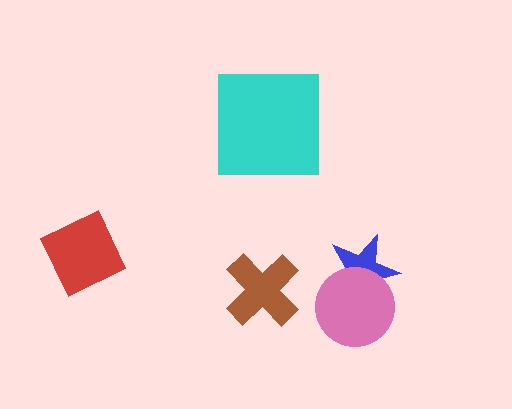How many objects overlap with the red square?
0 objects overlap with the red square.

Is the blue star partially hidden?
Yes, it is partially covered by another shape.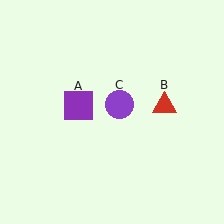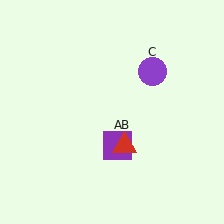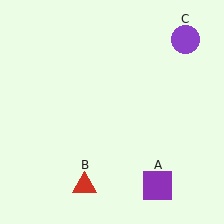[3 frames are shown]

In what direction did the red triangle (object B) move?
The red triangle (object B) moved down and to the left.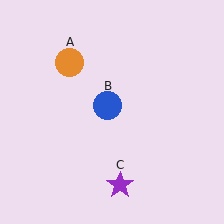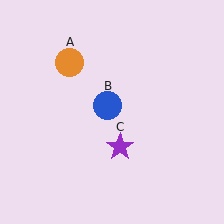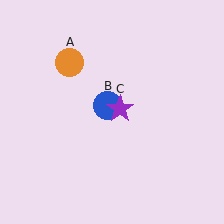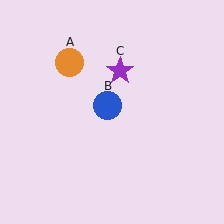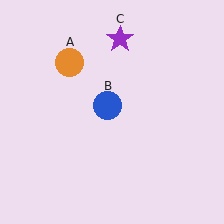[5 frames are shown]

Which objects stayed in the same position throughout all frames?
Orange circle (object A) and blue circle (object B) remained stationary.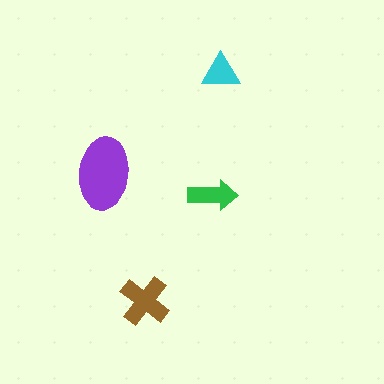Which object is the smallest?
The cyan triangle.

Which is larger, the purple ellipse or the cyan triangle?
The purple ellipse.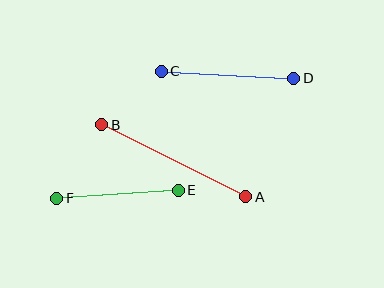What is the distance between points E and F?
The distance is approximately 121 pixels.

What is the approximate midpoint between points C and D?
The midpoint is at approximately (228, 75) pixels.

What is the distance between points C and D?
The distance is approximately 133 pixels.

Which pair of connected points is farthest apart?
Points A and B are farthest apart.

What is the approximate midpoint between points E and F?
The midpoint is at approximately (117, 194) pixels.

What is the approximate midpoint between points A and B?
The midpoint is at approximately (174, 161) pixels.